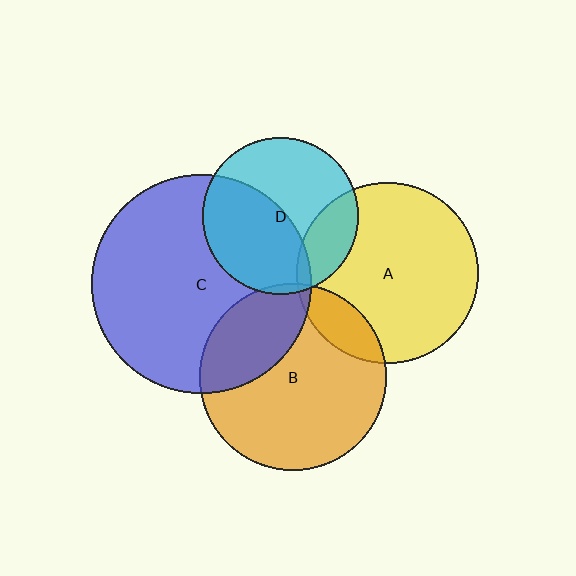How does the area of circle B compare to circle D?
Approximately 1.4 times.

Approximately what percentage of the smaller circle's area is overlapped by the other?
Approximately 15%.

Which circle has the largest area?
Circle C (blue).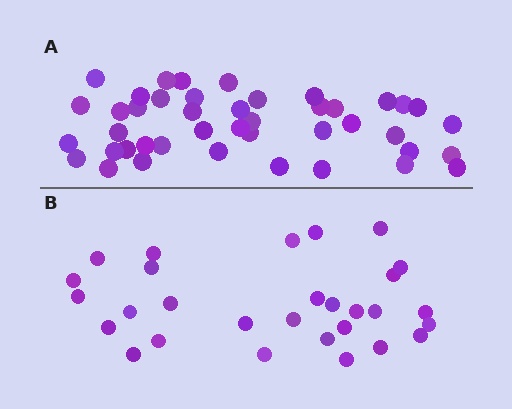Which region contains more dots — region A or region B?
Region A (the top region) has more dots.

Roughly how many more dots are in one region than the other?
Region A has approximately 15 more dots than region B.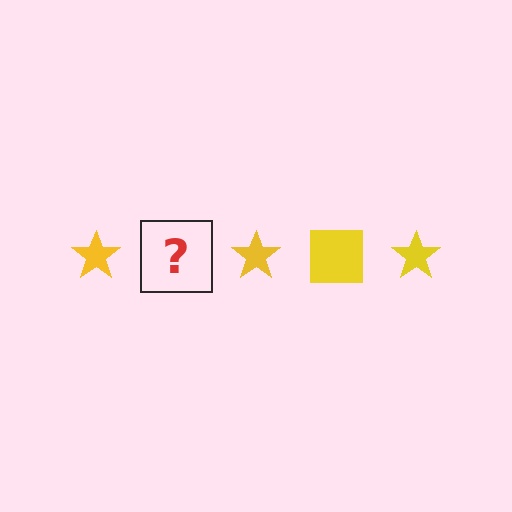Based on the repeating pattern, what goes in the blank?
The blank should be a yellow square.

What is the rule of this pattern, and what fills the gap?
The rule is that the pattern cycles through star, square shapes in yellow. The gap should be filled with a yellow square.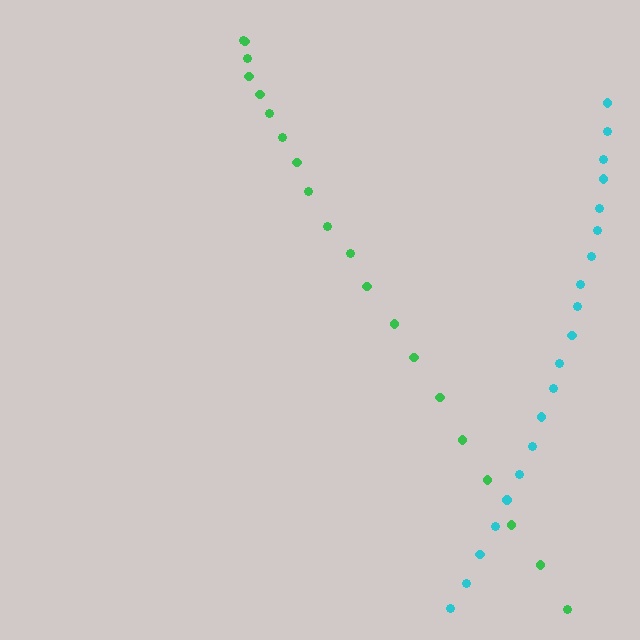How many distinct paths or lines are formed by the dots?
There are 2 distinct paths.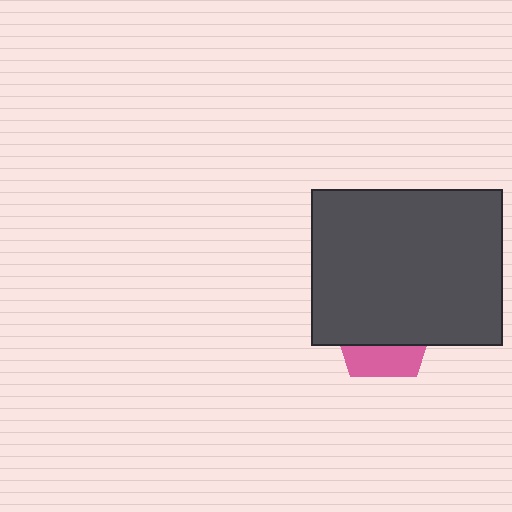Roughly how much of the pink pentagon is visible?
A small part of it is visible (roughly 32%).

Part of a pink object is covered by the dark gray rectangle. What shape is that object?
It is a pentagon.